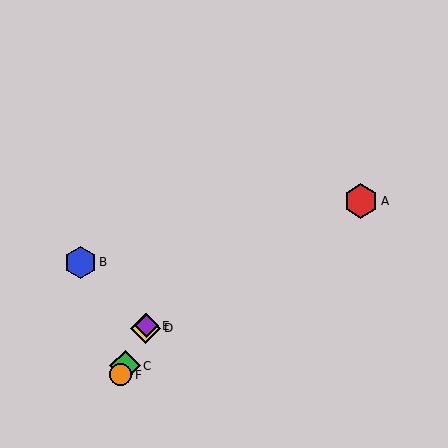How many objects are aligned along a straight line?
4 objects (C, D, E, F) are aligned along a straight line.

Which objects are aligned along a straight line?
Objects C, D, E, F are aligned along a straight line.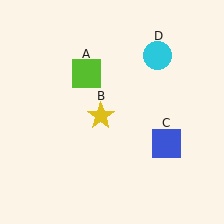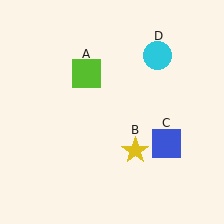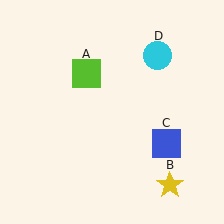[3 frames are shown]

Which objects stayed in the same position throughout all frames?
Lime square (object A) and blue square (object C) and cyan circle (object D) remained stationary.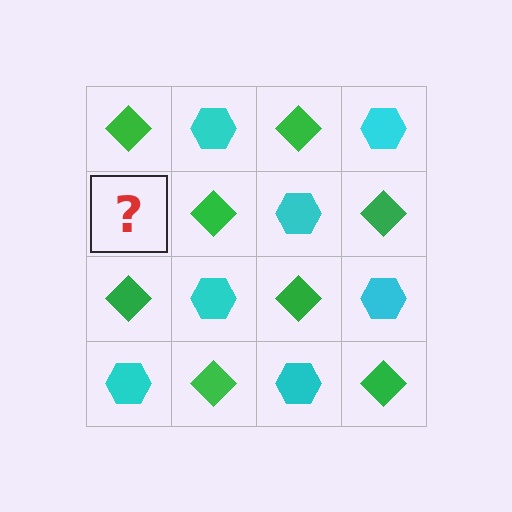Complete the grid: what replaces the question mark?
The question mark should be replaced with a cyan hexagon.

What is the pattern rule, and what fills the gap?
The rule is that it alternates green diamond and cyan hexagon in a checkerboard pattern. The gap should be filled with a cyan hexagon.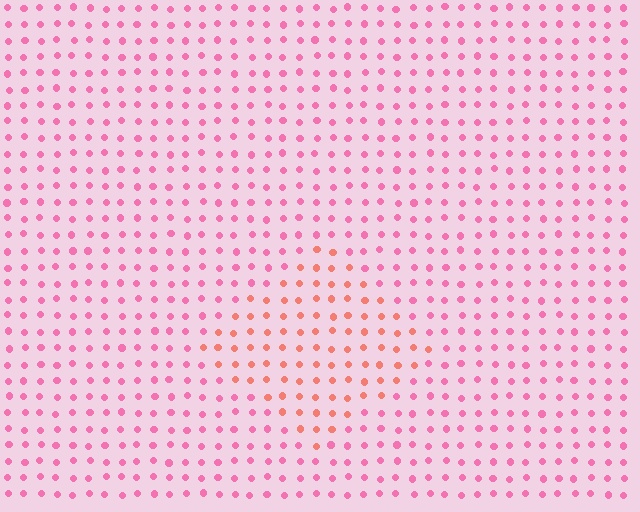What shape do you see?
I see a diamond.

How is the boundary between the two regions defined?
The boundary is defined purely by a slight shift in hue (about 35 degrees). Spacing, size, and orientation are identical on both sides.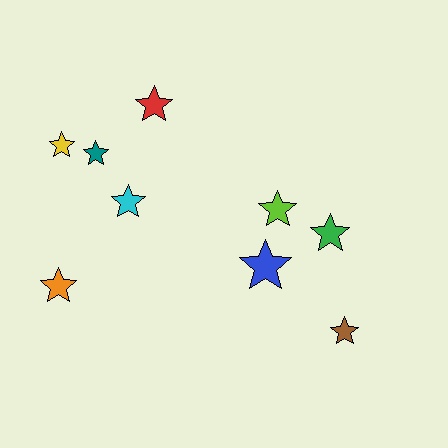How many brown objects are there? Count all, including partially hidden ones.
There is 1 brown object.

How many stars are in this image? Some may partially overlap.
There are 9 stars.